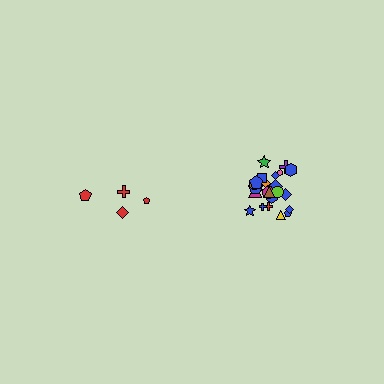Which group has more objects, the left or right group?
The right group.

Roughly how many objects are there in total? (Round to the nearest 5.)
Roughly 30 objects in total.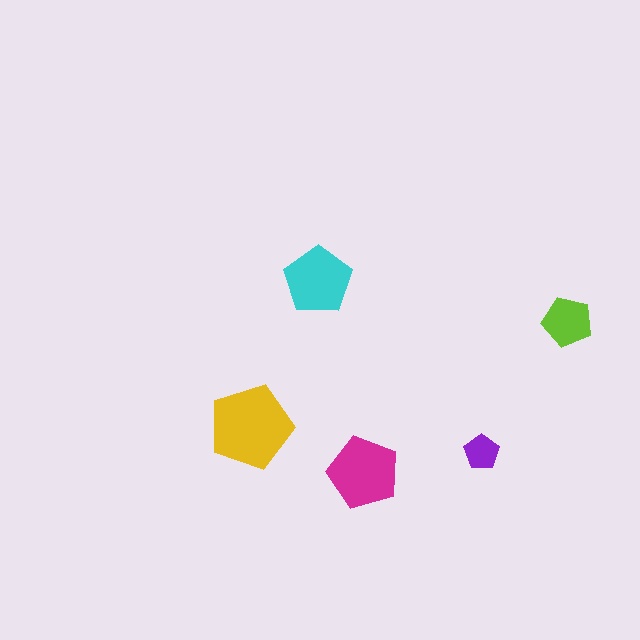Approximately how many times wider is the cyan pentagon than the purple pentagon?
About 2 times wider.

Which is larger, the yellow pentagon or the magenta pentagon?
The yellow one.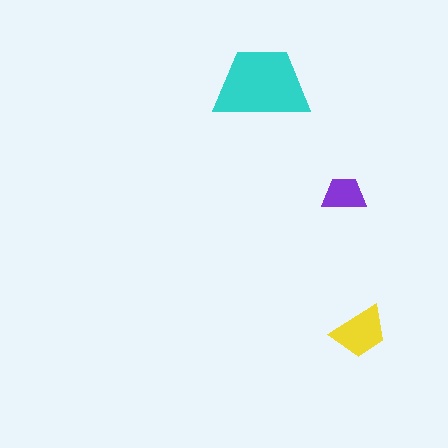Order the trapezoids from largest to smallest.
the cyan one, the yellow one, the purple one.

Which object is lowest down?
The yellow trapezoid is bottommost.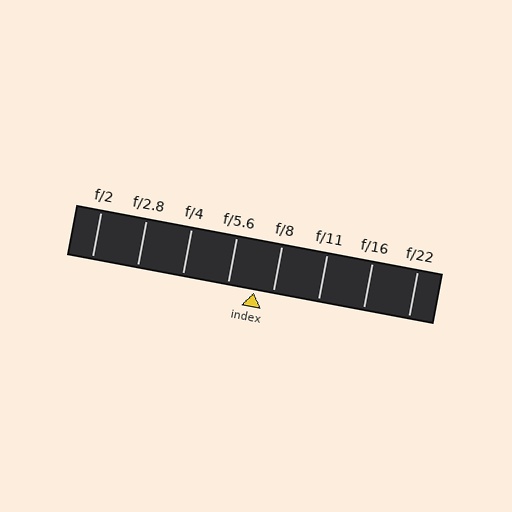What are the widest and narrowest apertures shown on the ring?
The widest aperture shown is f/2 and the narrowest is f/22.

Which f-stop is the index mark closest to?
The index mark is closest to f/8.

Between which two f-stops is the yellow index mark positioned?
The index mark is between f/5.6 and f/8.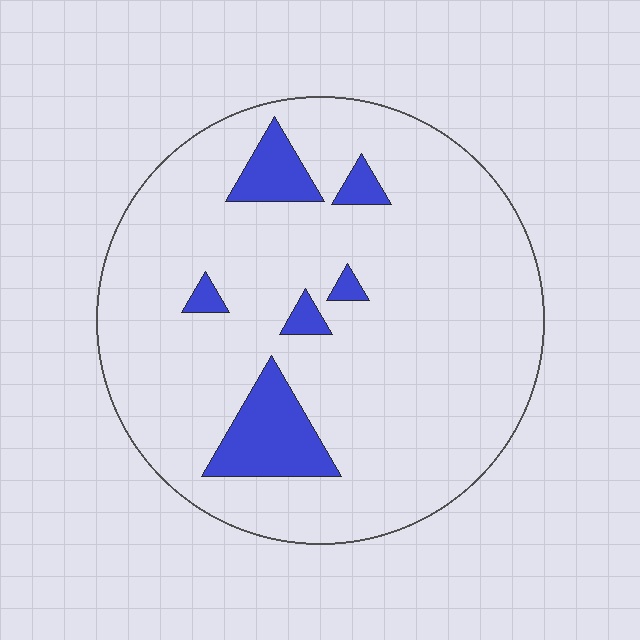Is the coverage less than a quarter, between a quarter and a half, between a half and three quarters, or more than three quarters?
Less than a quarter.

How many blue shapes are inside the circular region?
6.